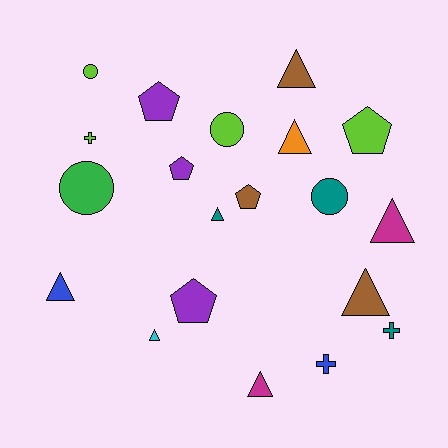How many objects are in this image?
There are 20 objects.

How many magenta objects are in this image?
There are 2 magenta objects.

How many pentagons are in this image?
There are 5 pentagons.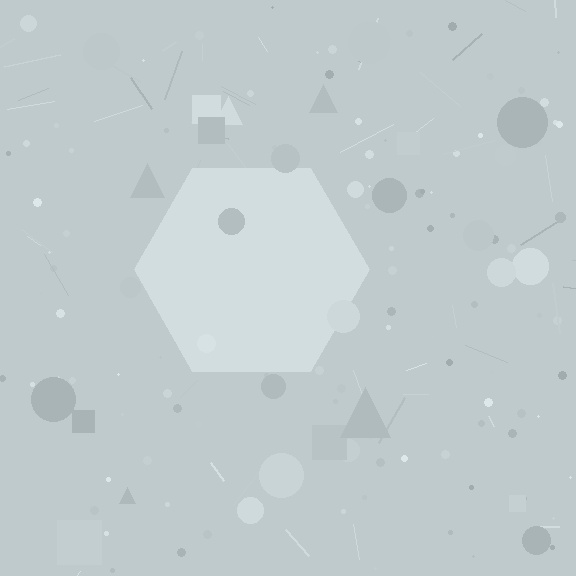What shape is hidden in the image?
A hexagon is hidden in the image.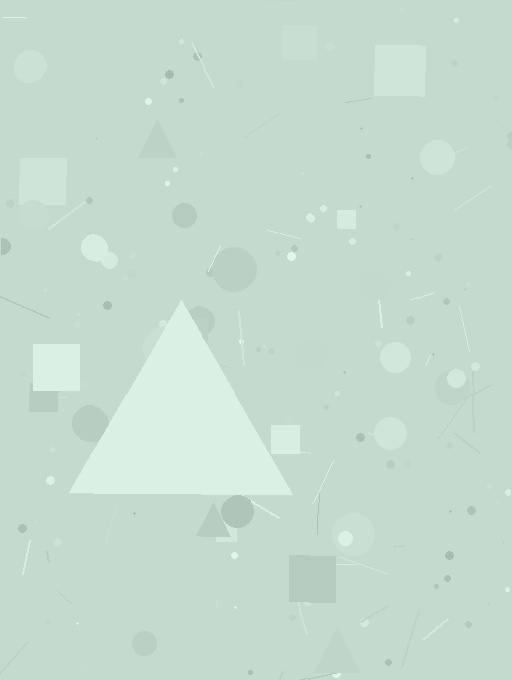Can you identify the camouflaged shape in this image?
The camouflaged shape is a triangle.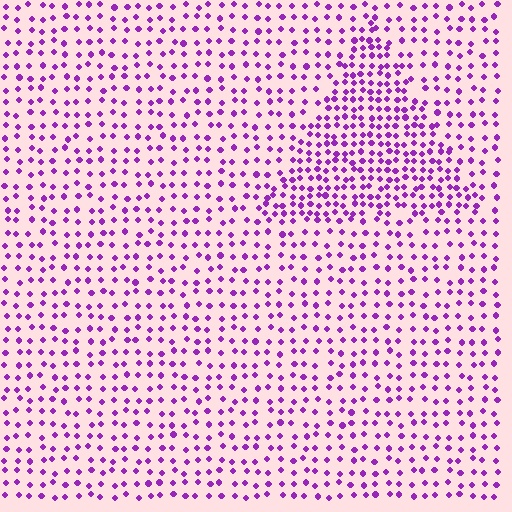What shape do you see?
I see a triangle.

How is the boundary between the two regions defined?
The boundary is defined by a change in element density (approximately 1.9x ratio). All elements are the same color, size, and shape.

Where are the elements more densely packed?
The elements are more densely packed inside the triangle boundary.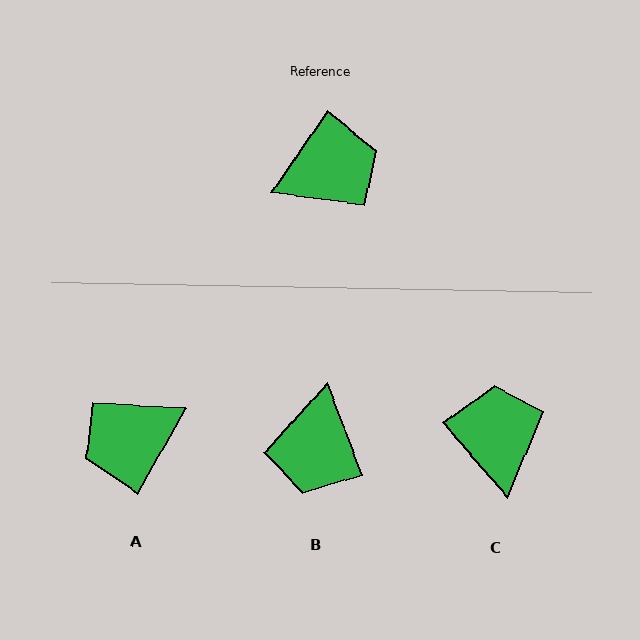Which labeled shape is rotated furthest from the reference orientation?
A, about 176 degrees away.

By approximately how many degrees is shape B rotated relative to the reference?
Approximately 125 degrees clockwise.